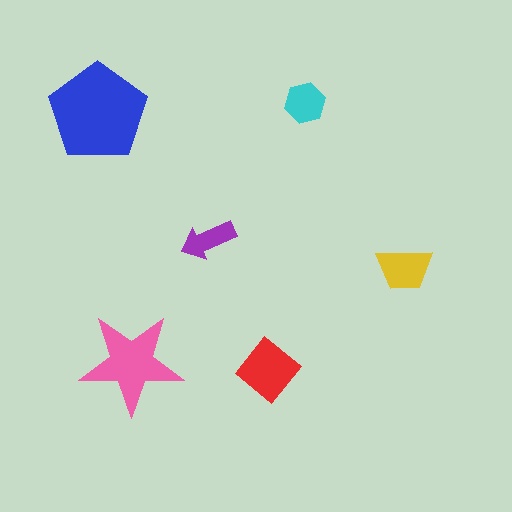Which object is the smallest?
The purple arrow.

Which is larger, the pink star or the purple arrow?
The pink star.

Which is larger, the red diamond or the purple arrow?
The red diamond.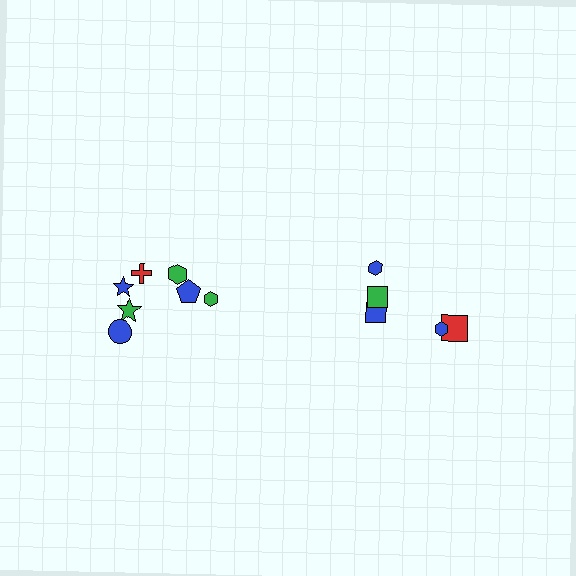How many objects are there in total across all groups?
There are 12 objects.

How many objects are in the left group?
There are 7 objects.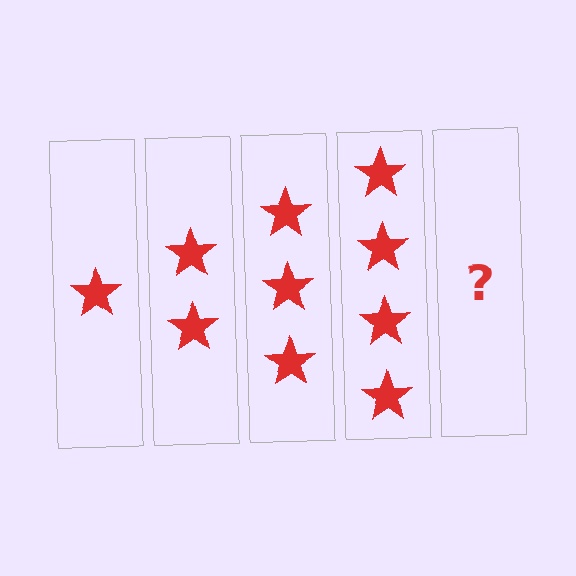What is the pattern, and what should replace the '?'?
The pattern is that each step adds one more star. The '?' should be 5 stars.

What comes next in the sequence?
The next element should be 5 stars.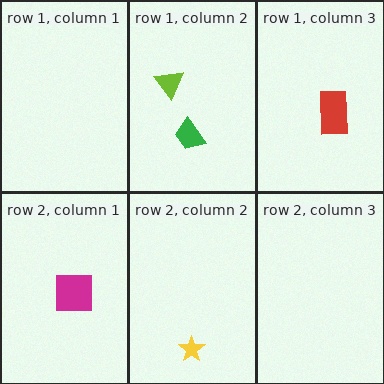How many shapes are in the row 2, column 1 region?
1.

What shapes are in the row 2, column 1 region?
The magenta square.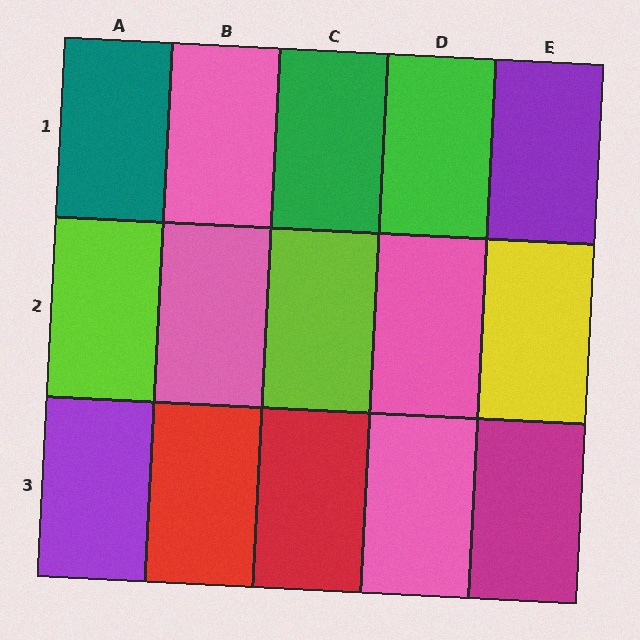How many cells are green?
2 cells are green.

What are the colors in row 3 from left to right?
Purple, red, red, pink, magenta.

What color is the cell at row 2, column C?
Lime.